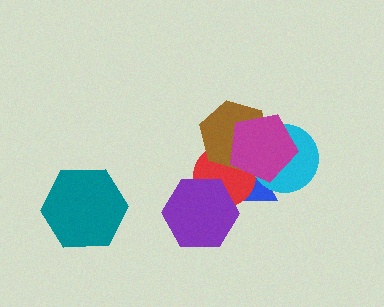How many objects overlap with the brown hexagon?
4 objects overlap with the brown hexagon.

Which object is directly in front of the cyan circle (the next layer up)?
The brown hexagon is directly in front of the cyan circle.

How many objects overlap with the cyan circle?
3 objects overlap with the cyan circle.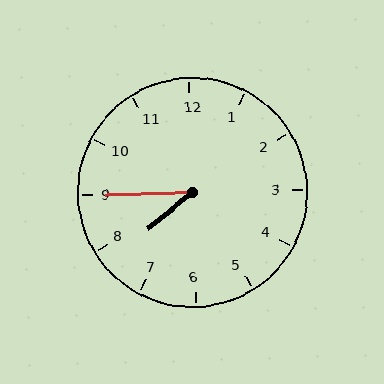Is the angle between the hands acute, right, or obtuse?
It is acute.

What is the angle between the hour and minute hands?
Approximately 38 degrees.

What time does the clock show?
7:45.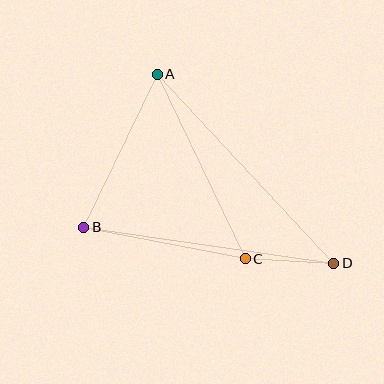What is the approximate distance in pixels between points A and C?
The distance between A and C is approximately 204 pixels.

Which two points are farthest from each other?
Points A and D are farthest from each other.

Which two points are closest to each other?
Points C and D are closest to each other.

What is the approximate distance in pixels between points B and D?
The distance between B and D is approximately 253 pixels.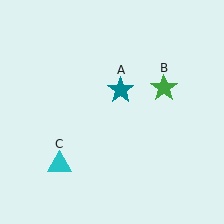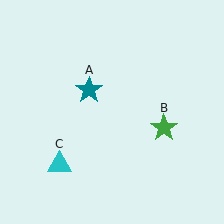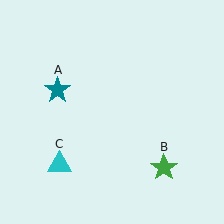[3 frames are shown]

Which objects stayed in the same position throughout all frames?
Cyan triangle (object C) remained stationary.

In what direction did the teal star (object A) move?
The teal star (object A) moved left.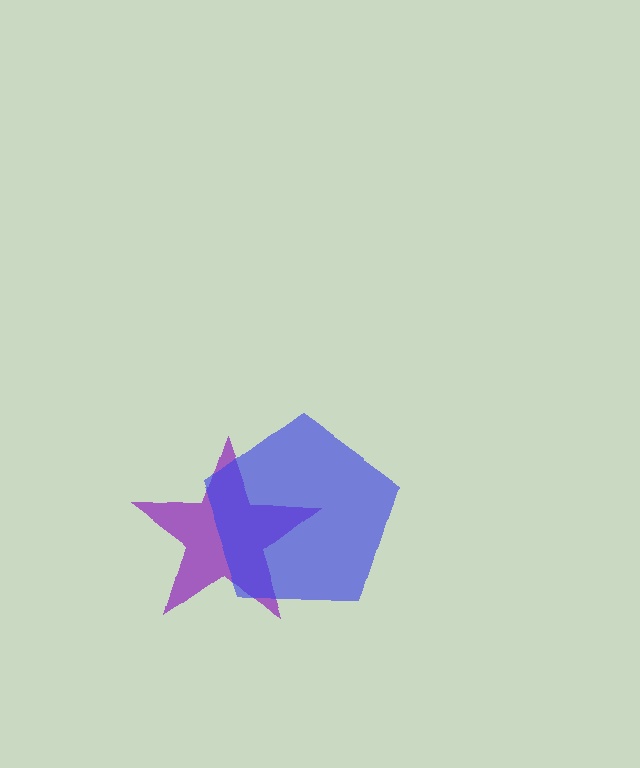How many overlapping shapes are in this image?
There are 2 overlapping shapes in the image.